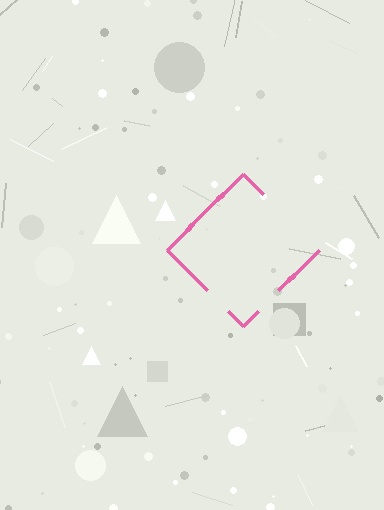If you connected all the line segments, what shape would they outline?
They would outline a diamond.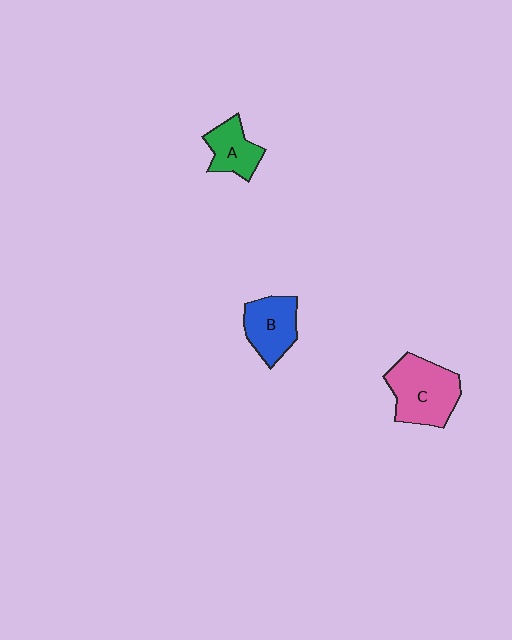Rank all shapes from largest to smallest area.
From largest to smallest: C (pink), B (blue), A (green).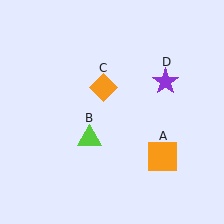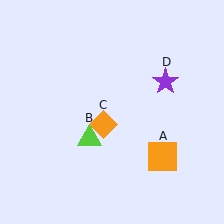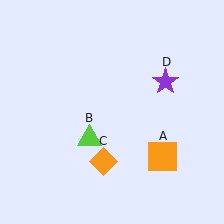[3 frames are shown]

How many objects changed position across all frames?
1 object changed position: orange diamond (object C).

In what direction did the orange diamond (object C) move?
The orange diamond (object C) moved down.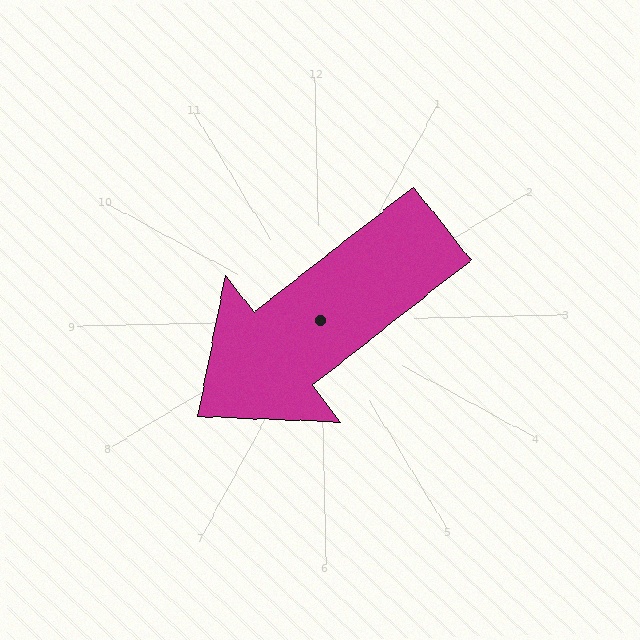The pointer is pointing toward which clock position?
Roughly 8 o'clock.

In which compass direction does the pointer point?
Southwest.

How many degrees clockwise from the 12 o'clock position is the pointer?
Approximately 233 degrees.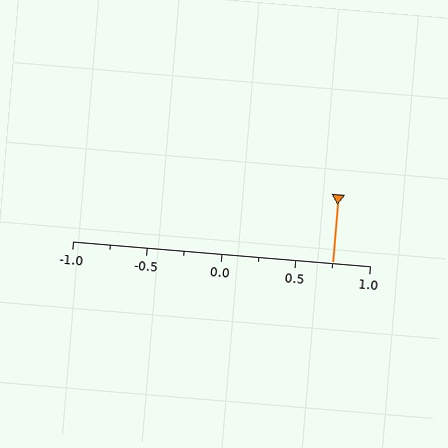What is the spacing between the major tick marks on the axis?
The major ticks are spaced 0.5 apart.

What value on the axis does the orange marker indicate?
The marker indicates approximately 0.75.